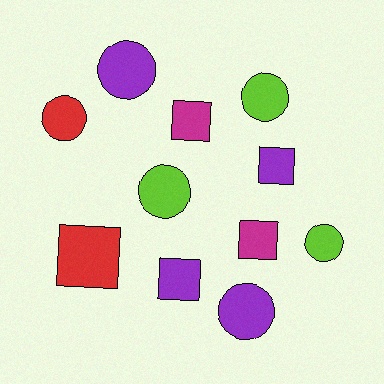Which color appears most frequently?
Purple, with 4 objects.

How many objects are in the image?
There are 11 objects.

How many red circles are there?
There is 1 red circle.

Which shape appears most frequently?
Circle, with 6 objects.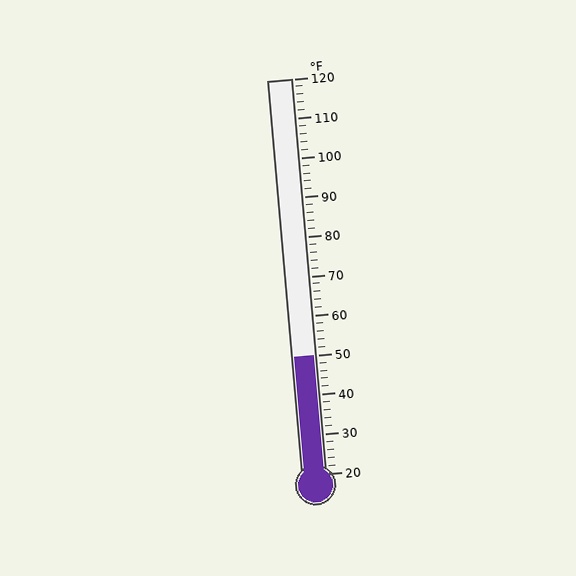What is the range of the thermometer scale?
The thermometer scale ranges from 20°F to 120°F.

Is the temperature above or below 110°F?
The temperature is below 110°F.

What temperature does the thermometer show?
The thermometer shows approximately 50°F.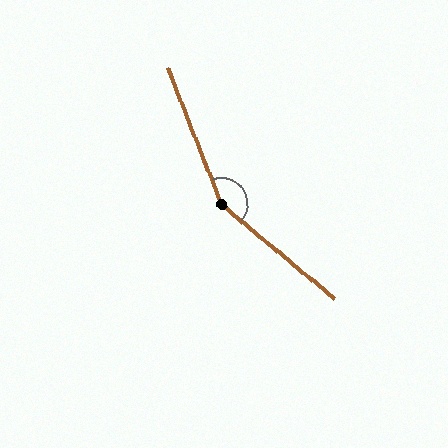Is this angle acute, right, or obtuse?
It is obtuse.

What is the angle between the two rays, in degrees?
Approximately 151 degrees.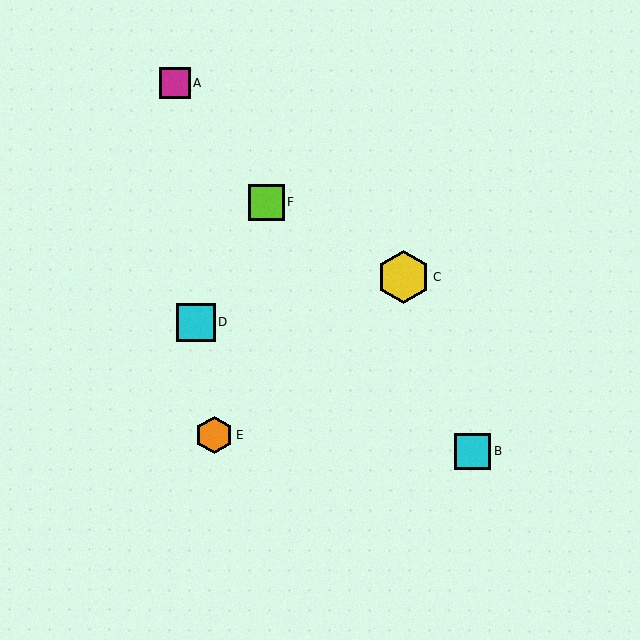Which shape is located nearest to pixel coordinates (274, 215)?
The lime square (labeled F) at (267, 202) is nearest to that location.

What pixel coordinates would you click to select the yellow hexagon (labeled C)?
Click at (404, 277) to select the yellow hexagon C.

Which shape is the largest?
The yellow hexagon (labeled C) is the largest.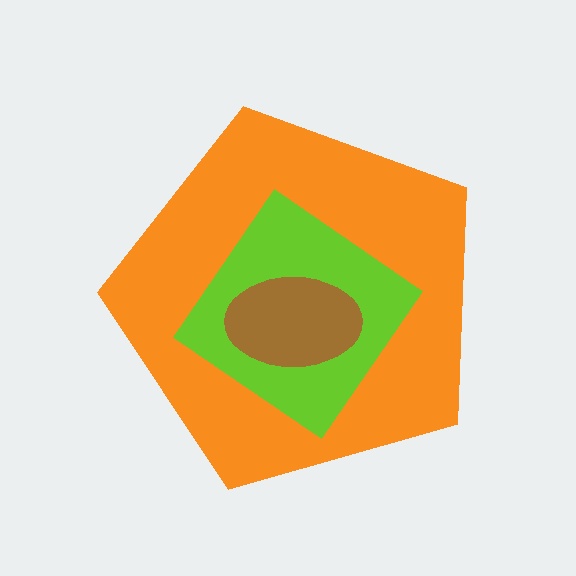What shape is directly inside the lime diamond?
The brown ellipse.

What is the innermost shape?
The brown ellipse.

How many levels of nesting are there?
3.